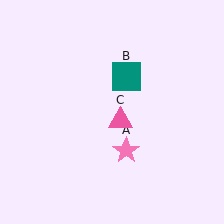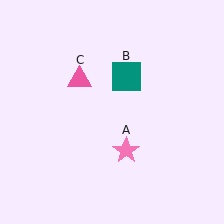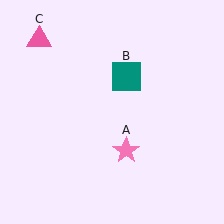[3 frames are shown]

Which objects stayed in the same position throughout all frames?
Pink star (object A) and teal square (object B) remained stationary.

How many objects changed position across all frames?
1 object changed position: pink triangle (object C).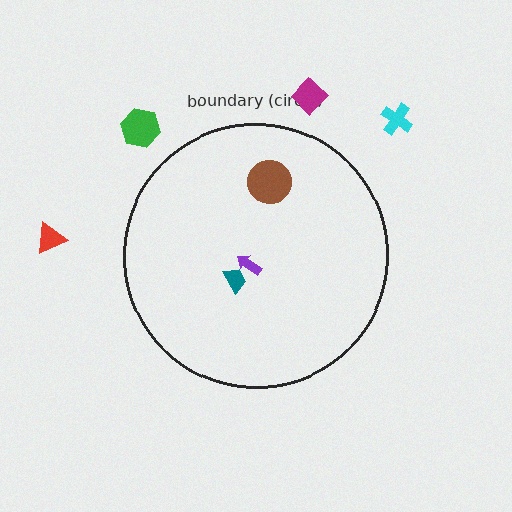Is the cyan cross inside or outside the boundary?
Outside.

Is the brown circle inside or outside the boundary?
Inside.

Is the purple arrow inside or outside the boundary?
Inside.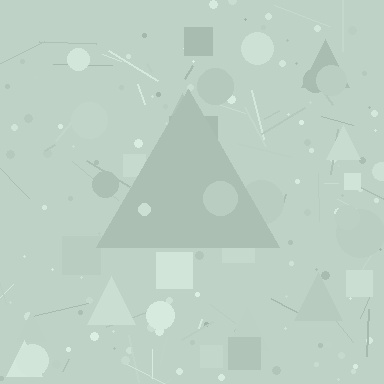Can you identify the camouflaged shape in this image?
The camouflaged shape is a triangle.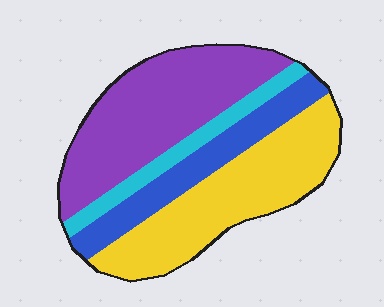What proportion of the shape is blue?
Blue takes up about one sixth (1/6) of the shape.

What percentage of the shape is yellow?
Yellow takes up about one third (1/3) of the shape.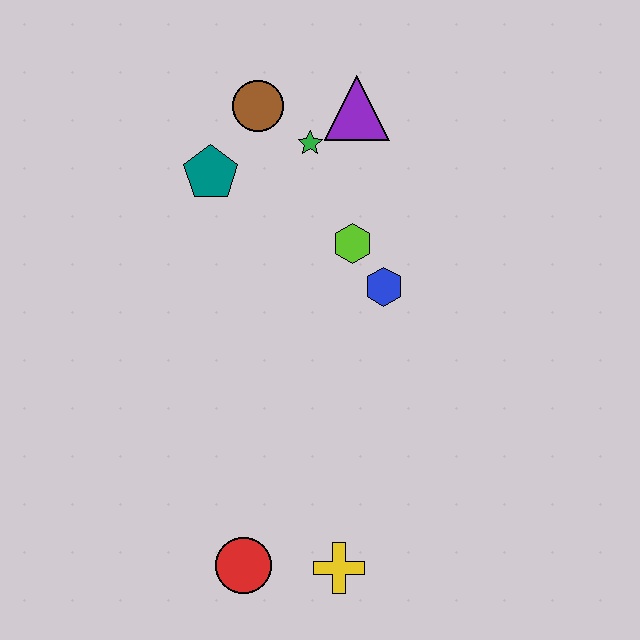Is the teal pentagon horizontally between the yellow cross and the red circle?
No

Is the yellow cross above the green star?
No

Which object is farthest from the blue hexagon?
The red circle is farthest from the blue hexagon.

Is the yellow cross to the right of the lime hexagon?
No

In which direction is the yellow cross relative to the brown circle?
The yellow cross is below the brown circle.